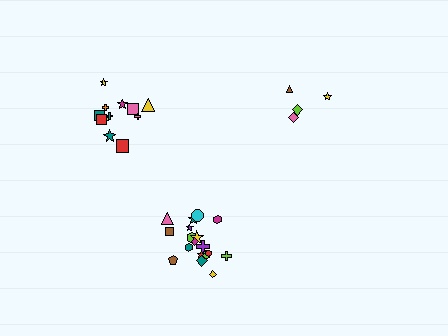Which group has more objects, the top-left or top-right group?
The top-left group.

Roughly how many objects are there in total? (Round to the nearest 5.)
Roughly 35 objects in total.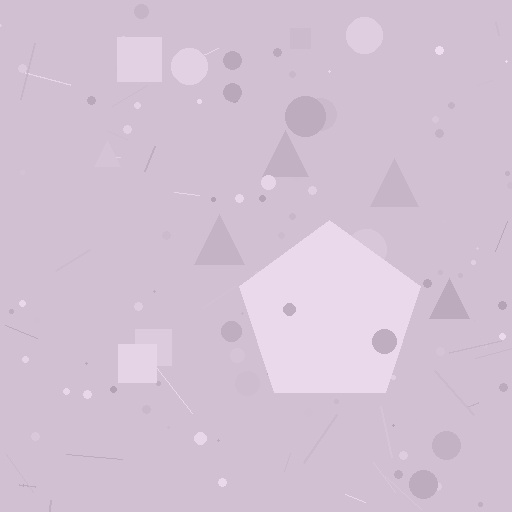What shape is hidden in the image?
A pentagon is hidden in the image.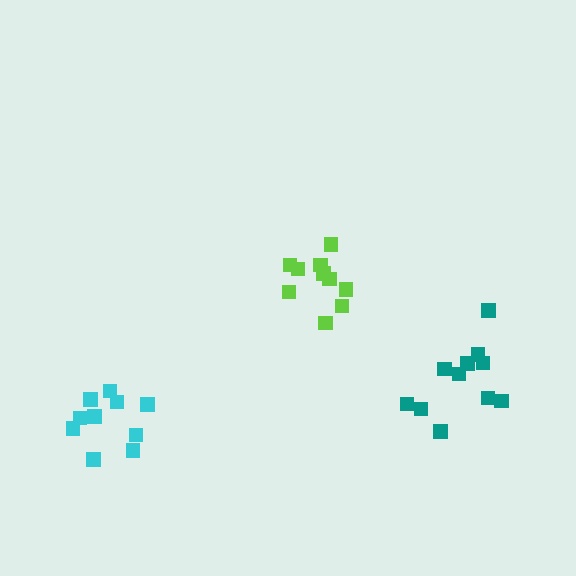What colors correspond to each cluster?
The clusters are colored: cyan, lime, teal.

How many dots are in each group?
Group 1: 10 dots, Group 2: 10 dots, Group 3: 11 dots (31 total).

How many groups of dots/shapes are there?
There are 3 groups.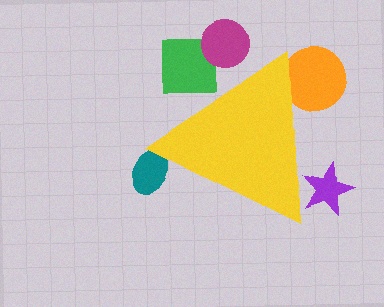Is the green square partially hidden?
Yes, the green square is partially hidden behind the yellow triangle.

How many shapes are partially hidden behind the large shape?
5 shapes are partially hidden.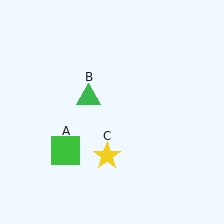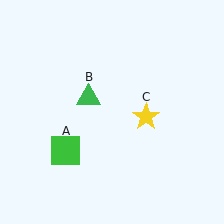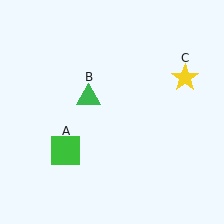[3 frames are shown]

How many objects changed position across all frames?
1 object changed position: yellow star (object C).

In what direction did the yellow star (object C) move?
The yellow star (object C) moved up and to the right.